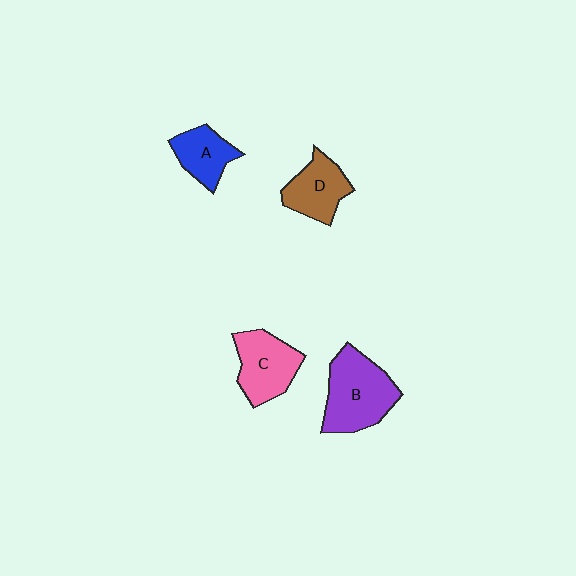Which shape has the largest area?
Shape B (purple).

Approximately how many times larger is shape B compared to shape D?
Approximately 1.5 times.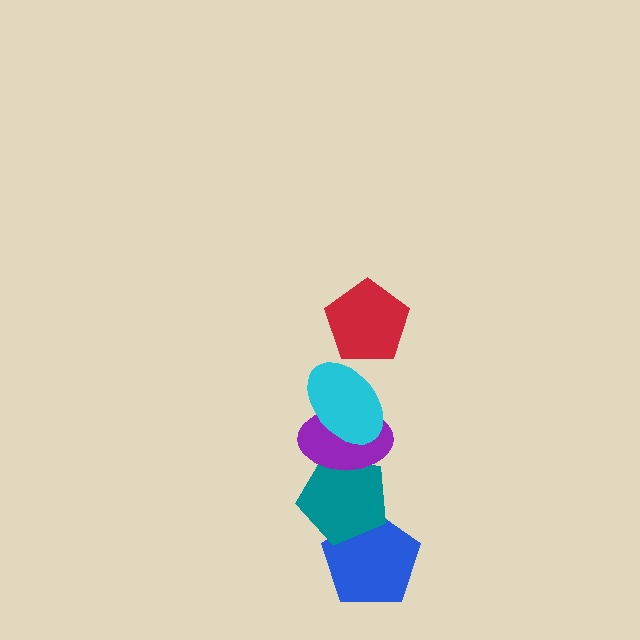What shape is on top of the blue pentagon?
The teal pentagon is on top of the blue pentagon.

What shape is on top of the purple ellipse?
The cyan ellipse is on top of the purple ellipse.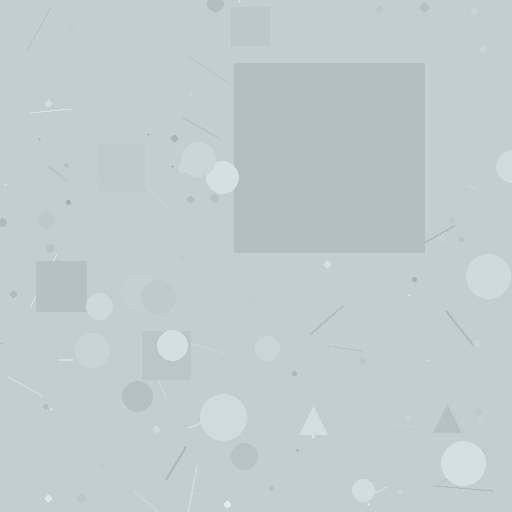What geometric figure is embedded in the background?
A square is embedded in the background.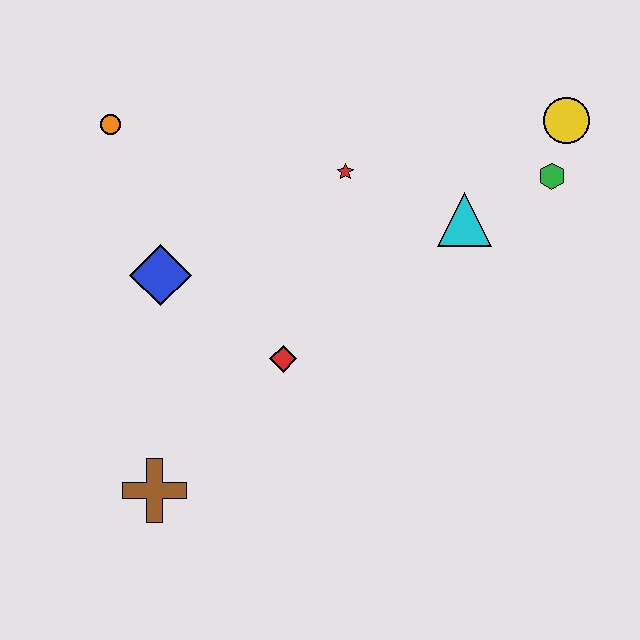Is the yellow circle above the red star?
Yes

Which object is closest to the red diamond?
The blue diamond is closest to the red diamond.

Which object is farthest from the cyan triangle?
The brown cross is farthest from the cyan triangle.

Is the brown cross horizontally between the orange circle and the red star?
Yes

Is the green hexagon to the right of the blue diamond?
Yes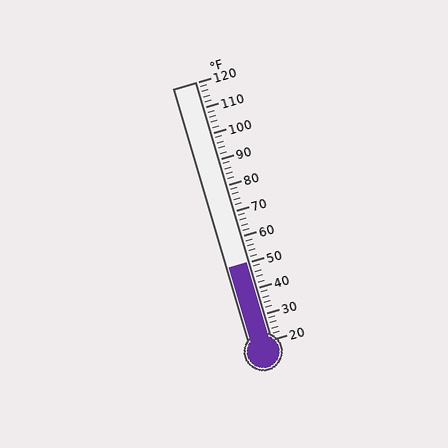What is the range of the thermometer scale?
The thermometer scale ranges from 20°F to 120°F.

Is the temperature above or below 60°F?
The temperature is below 60°F.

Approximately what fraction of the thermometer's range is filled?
The thermometer is filled to approximately 30% of its range.